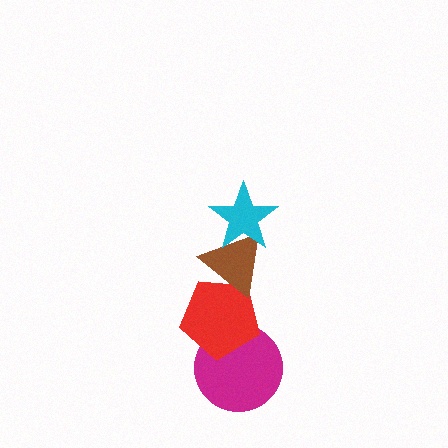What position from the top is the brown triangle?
The brown triangle is 2nd from the top.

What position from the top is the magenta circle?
The magenta circle is 4th from the top.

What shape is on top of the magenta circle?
The red pentagon is on top of the magenta circle.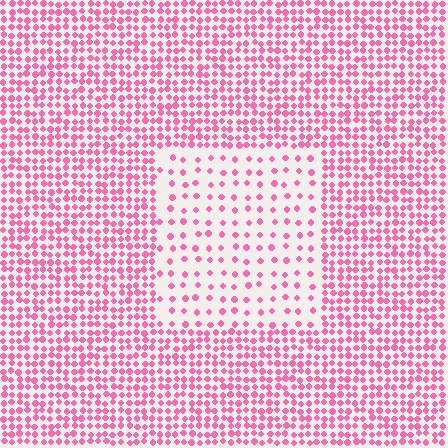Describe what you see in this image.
The image contains small pink elements arranged at two different densities. A rectangle-shaped region is visible where the elements are less densely packed than the surrounding area.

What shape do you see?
I see a rectangle.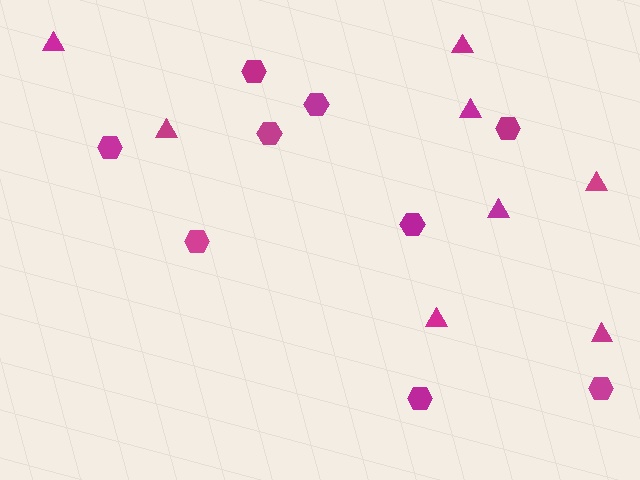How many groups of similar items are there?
There are 2 groups: one group of triangles (8) and one group of hexagons (9).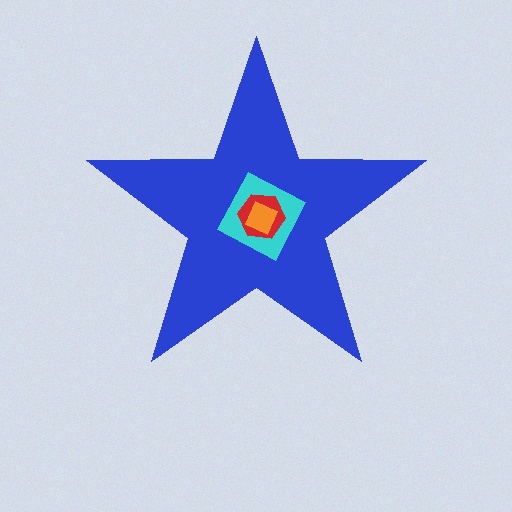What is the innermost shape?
The orange square.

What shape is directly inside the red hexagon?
The orange square.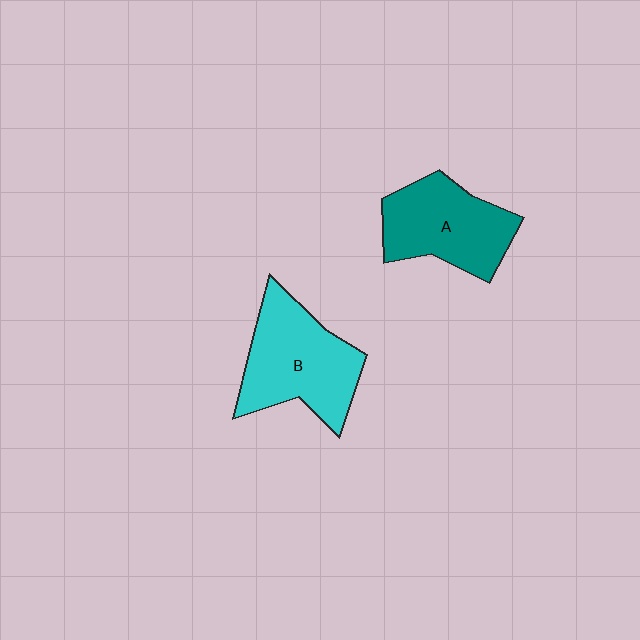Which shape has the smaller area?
Shape A (teal).